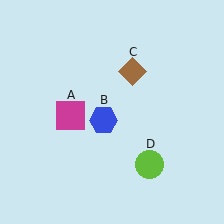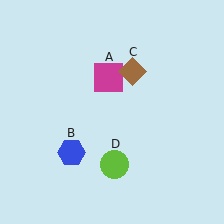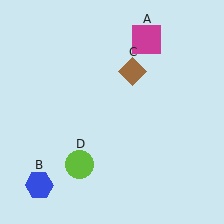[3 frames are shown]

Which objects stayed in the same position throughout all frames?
Brown diamond (object C) remained stationary.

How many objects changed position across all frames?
3 objects changed position: magenta square (object A), blue hexagon (object B), lime circle (object D).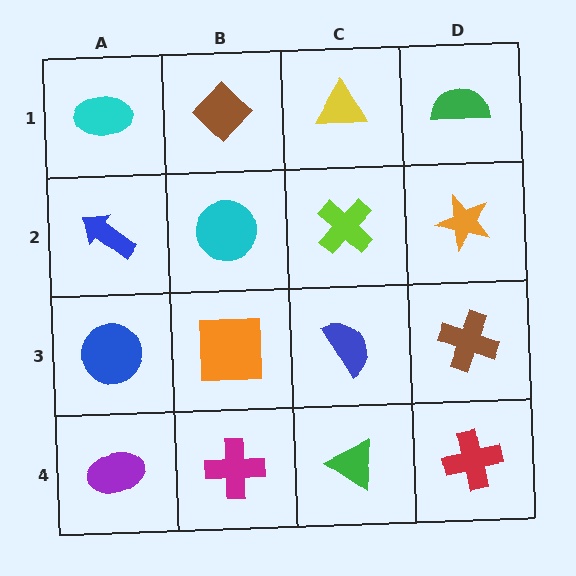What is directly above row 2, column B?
A brown diamond.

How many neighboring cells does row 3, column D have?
3.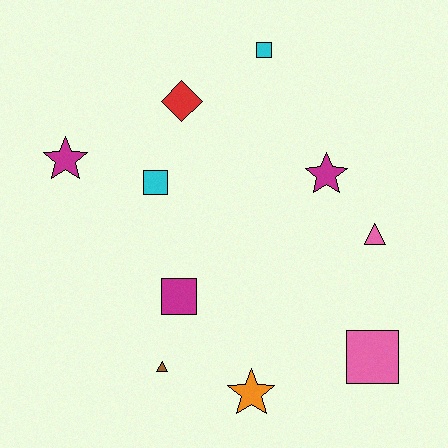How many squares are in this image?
There are 4 squares.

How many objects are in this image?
There are 10 objects.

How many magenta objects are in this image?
There are 3 magenta objects.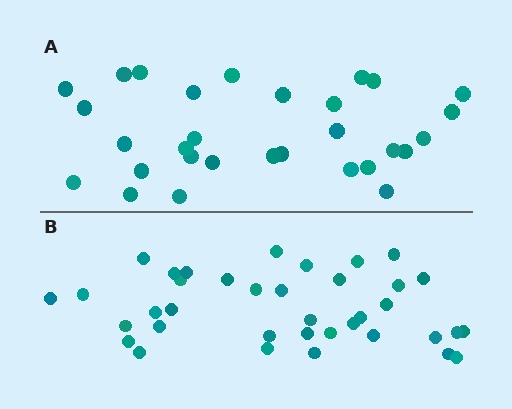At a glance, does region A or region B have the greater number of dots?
Region B (the bottom region) has more dots.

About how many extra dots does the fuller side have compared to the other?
Region B has roughly 8 or so more dots than region A.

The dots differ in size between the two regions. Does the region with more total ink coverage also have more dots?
No. Region A has more total ink coverage because its dots are larger, but region B actually contains more individual dots. Total area can be misleading — the number of items is what matters here.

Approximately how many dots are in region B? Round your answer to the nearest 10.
About 40 dots. (The exact count is 37, which rounds to 40.)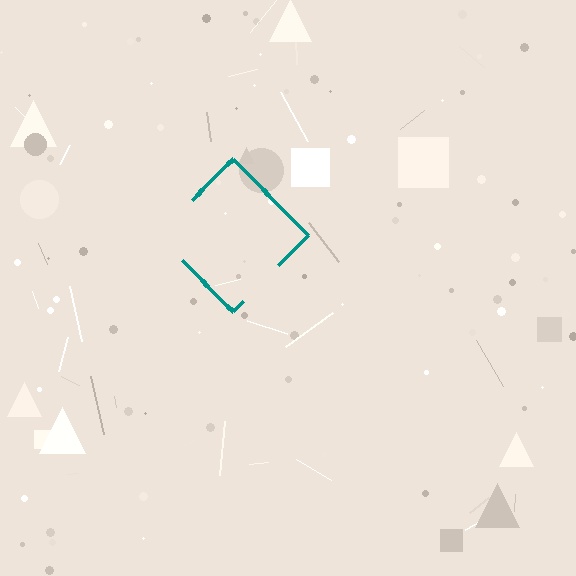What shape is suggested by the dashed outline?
The dashed outline suggests a diamond.